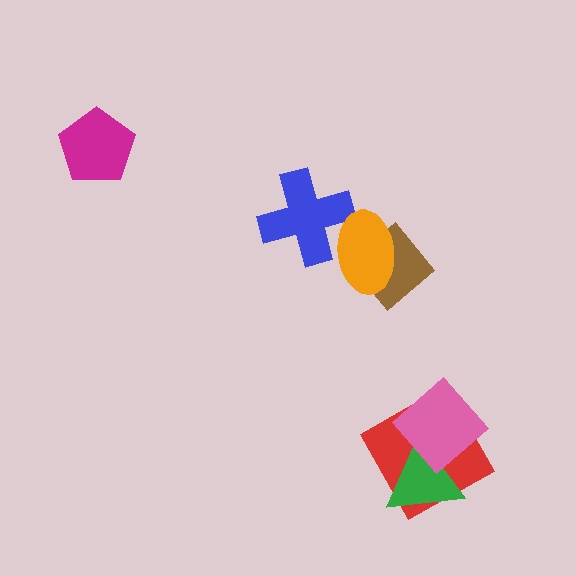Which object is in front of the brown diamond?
The orange ellipse is in front of the brown diamond.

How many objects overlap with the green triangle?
2 objects overlap with the green triangle.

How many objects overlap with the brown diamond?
1 object overlaps with the brown diamond.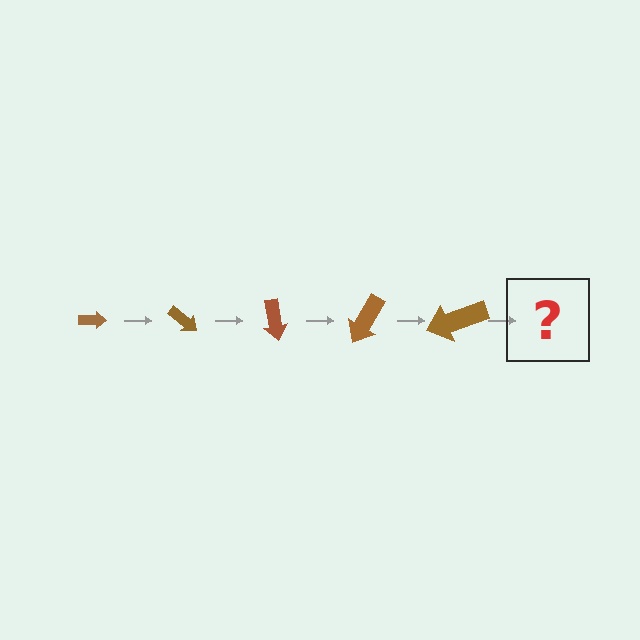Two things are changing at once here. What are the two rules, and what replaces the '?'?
The two rules are that the arrow grows larger each step and it rotates 40 degrees each step. The '?' should be an arrow, larger than the previous one and rotated 200 degrees from the start.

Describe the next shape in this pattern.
It should be an arrow, larger than the previous one and rotated 200 degrees from the start.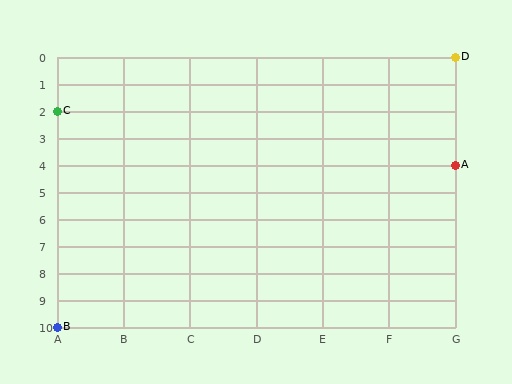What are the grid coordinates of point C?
Point C is at grid coordinates (A, 2).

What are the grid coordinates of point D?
Point D is at grid coordinates (G, 0).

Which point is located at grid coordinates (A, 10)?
Point B is at (A, 10).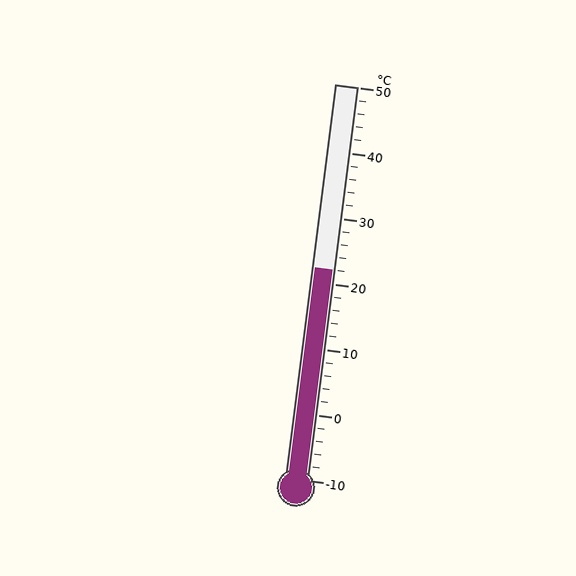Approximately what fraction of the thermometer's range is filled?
The thermometer is filled to approximately 55% of its range.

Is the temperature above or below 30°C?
The temperature is below 30°C.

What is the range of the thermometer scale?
The thermometer scale ranges from -10°C to 50°C.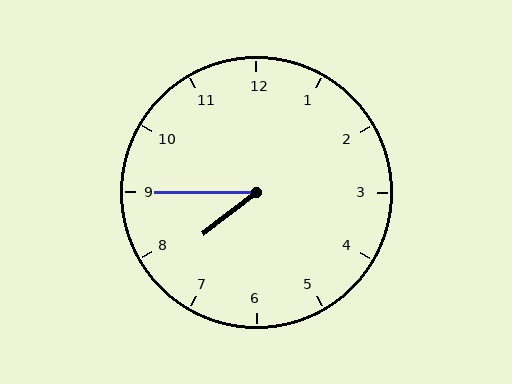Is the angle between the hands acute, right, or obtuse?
It is acute.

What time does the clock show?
7:45.